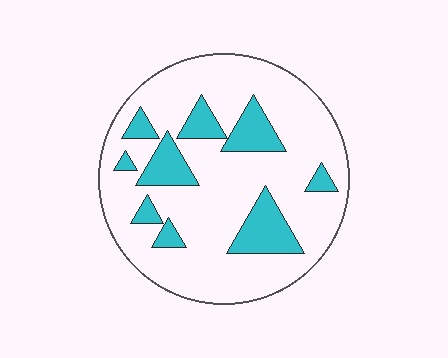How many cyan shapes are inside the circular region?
9.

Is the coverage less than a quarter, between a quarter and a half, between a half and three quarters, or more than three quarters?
Less than a quarter.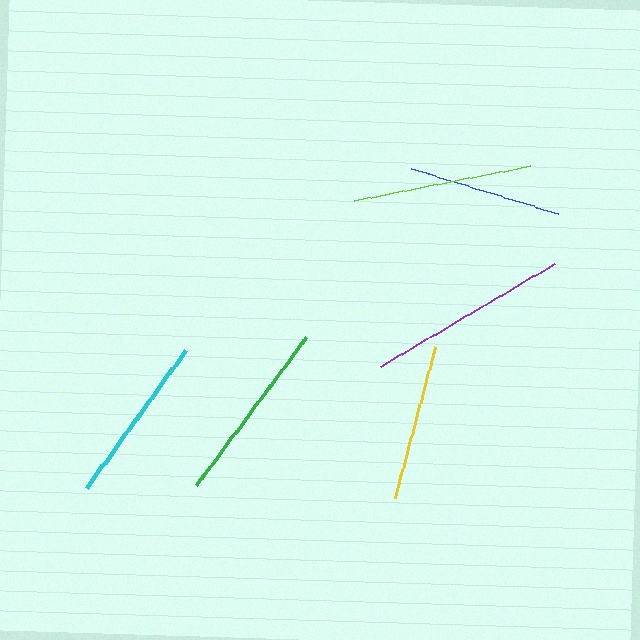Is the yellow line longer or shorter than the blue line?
The yellow line is longer than the blue line.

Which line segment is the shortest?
The blue line is the shortest at approximately 154 pixels.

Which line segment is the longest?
The purple line is the longest at approximately 202 pixels.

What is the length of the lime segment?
The lime segment is approximately 180 pixels long.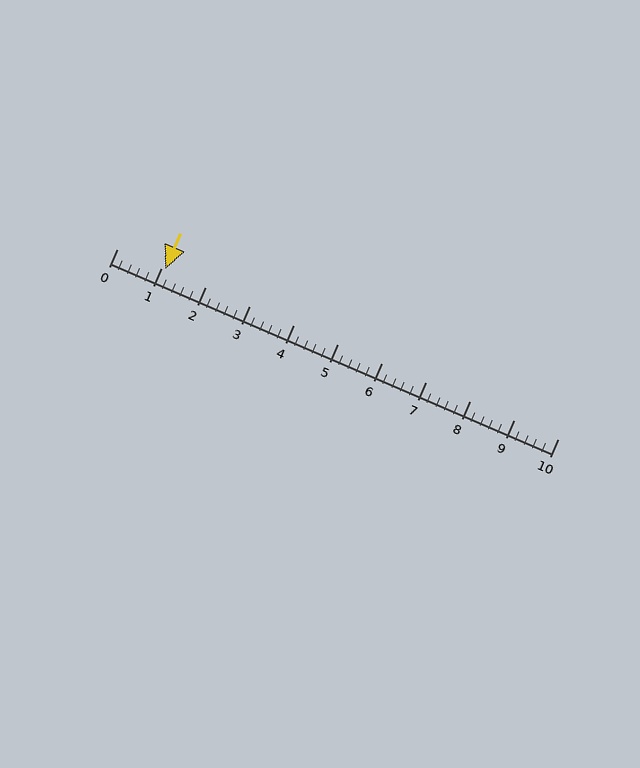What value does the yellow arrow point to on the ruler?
The yellow arrow points to approximately 1.1.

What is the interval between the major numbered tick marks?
The major tick marks are spaced 1 units apart.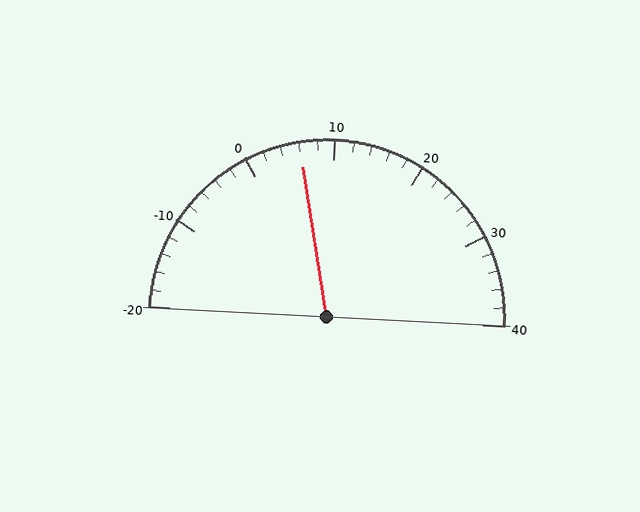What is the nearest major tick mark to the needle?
The nearest major tick mark is 10.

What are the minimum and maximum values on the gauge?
The gauge ranges from -20 to 40.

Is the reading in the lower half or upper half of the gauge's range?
The reading is in the lower half of the range (-20 to 40).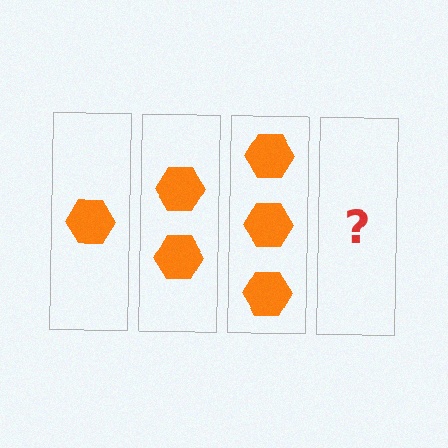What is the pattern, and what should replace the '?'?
The pattern is that each step adds one more hexagon. The '?' should be 4 hexagons.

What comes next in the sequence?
The next element should be 4 hexagons.